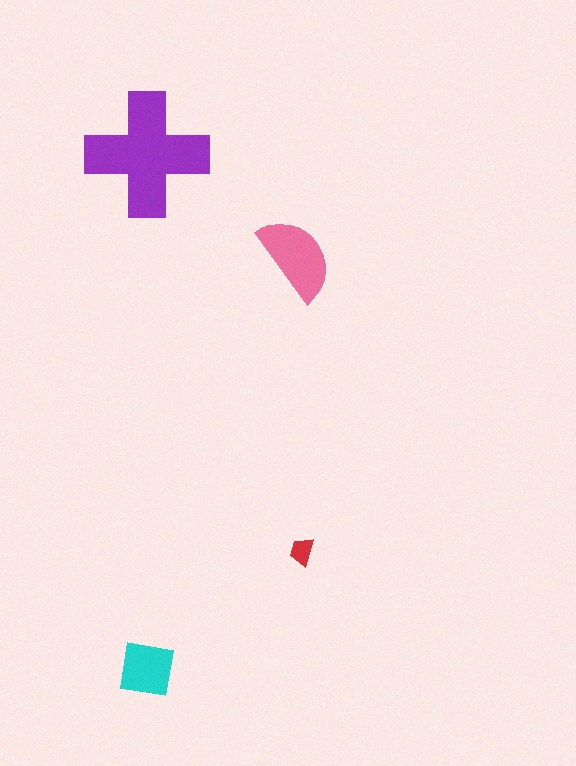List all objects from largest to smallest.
The purple cross, the pink semicircle, the cyan square, the red trapezoid.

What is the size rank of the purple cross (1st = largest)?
1st.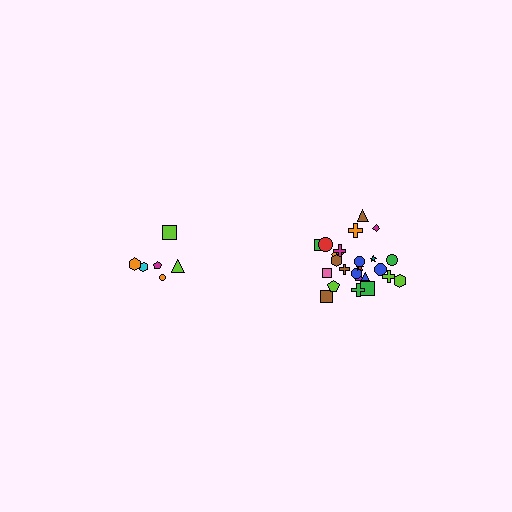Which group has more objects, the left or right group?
The right group.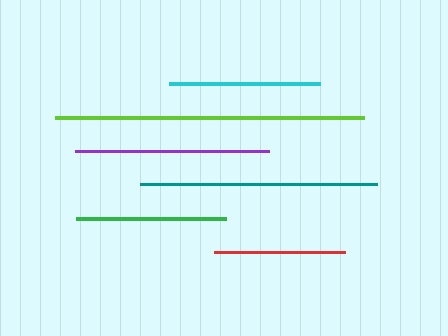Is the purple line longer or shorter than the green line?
The purple line is longer than the green line.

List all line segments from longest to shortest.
From longest to shortest: lime, teal, purple, cyan, green, red.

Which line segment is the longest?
The lime line is the longest at approximately 309 pixels.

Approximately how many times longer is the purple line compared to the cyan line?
The purple line is approximately 1.3 times the length of the cyan line.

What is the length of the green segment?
The green segment is approximately 150 pixels long.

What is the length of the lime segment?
The lime segment is approximately 309 pixels long.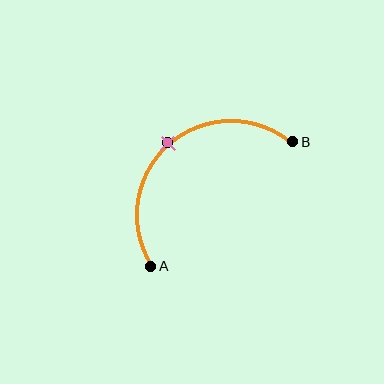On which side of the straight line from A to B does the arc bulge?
The arc bulges above and to the left of the straight line connecting A and B.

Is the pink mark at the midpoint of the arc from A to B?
Yes. The pink mark lies on the arc at equal arc-length from both A and B — it is the arc midpoint.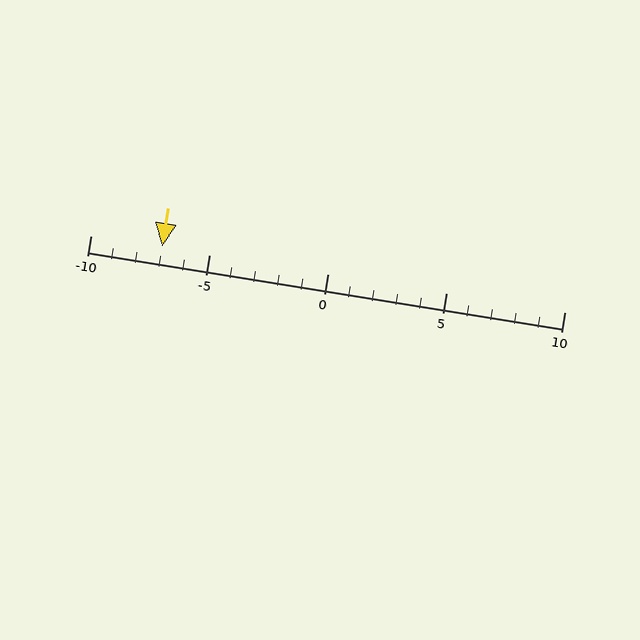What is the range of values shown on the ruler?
The ruler shows values from -10 to 10.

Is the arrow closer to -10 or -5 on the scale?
The arrow is closer to -5.